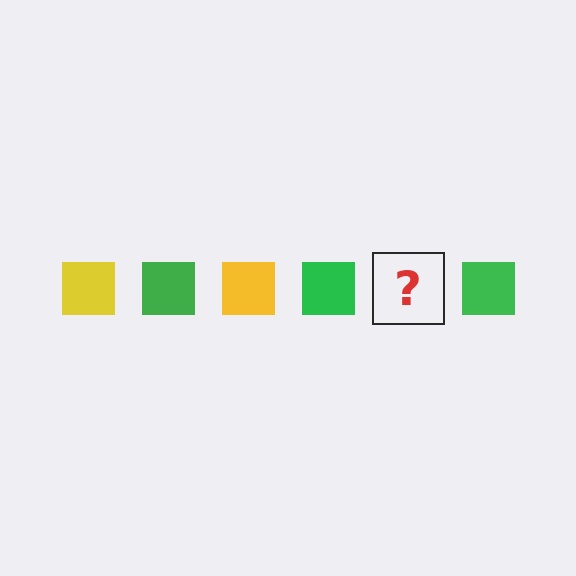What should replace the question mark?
The question mark should be replaced with a yellow square.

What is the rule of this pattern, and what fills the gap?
The rule is that the pattern cycles through yellow, green squares. The gap should be filled with a yellow square.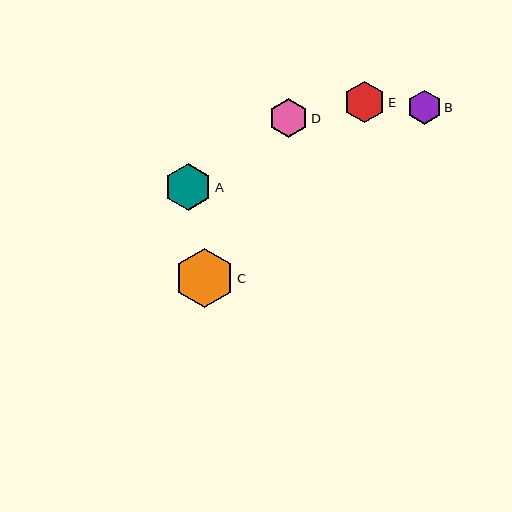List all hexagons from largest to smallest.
From largest to smallest: C, A, E, D, B.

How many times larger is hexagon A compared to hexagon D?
Hexagon A is approximately 1.2 times the size of hexagon D.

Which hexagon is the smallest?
Hexagon B is the smallest with a size of approximately 34 pixels.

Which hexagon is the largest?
Hexagon C is the largest with a size of approximately 60 pixels.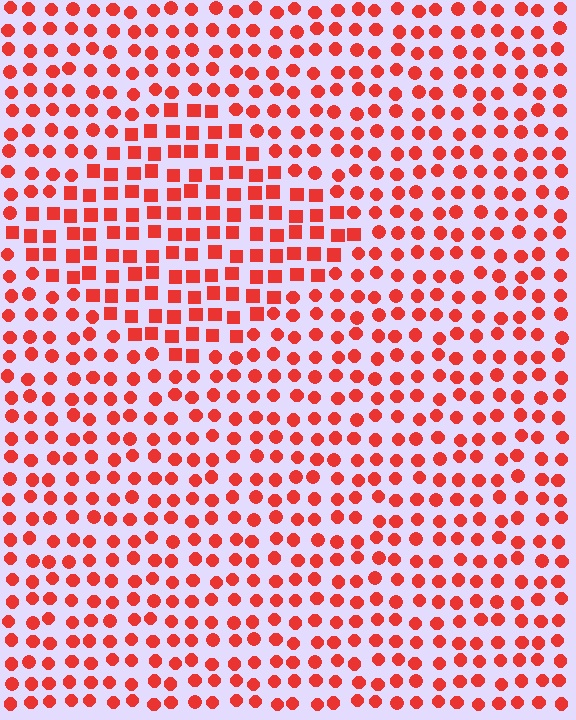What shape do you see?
I see a diamond.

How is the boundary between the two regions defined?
The boundary is defined by a change in element shape: squares inside vs. circles outside. All elements share the same color and spacing.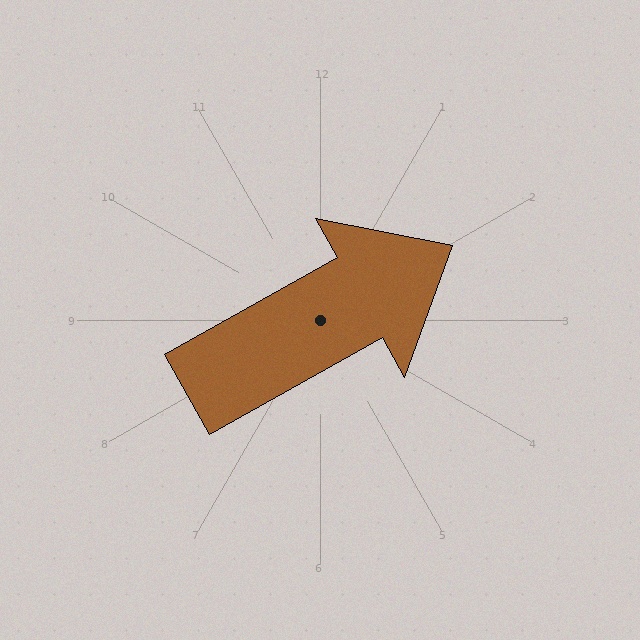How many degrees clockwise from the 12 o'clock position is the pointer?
Approximately 61 degrees.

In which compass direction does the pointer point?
Northeast.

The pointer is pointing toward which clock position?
Roughly 2 o'clock.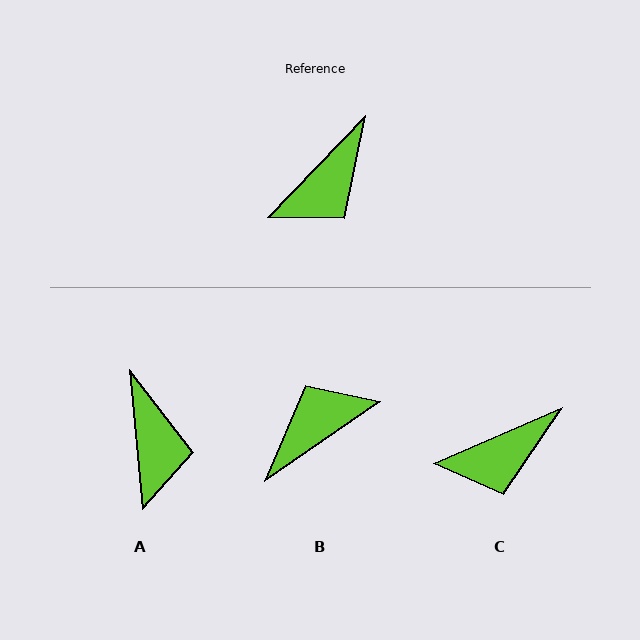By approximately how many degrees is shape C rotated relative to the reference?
Approximately 23 degrees clockwise.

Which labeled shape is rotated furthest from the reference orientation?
B, about 168 degrees away.